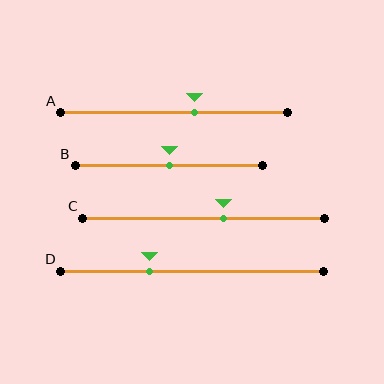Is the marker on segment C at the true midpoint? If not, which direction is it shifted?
No, the marker on segment C is shifted to the right by about 8% of the segment length.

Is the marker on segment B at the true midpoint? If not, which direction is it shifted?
Yes, the marker on segment B is at the true midpoint.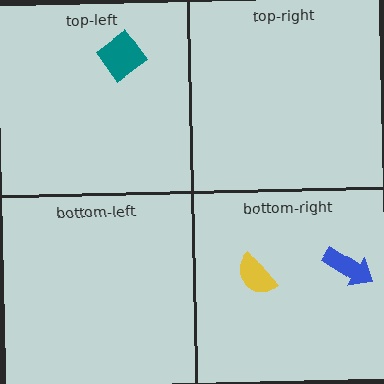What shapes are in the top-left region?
The teal diamond.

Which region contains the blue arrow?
The bottom-right region.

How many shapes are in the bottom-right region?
2.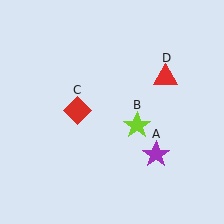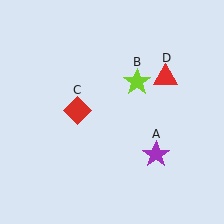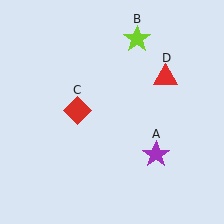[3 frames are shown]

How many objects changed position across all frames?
1 object changed position: lime star (object B).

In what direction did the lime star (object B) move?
The lime star (object B) moved up.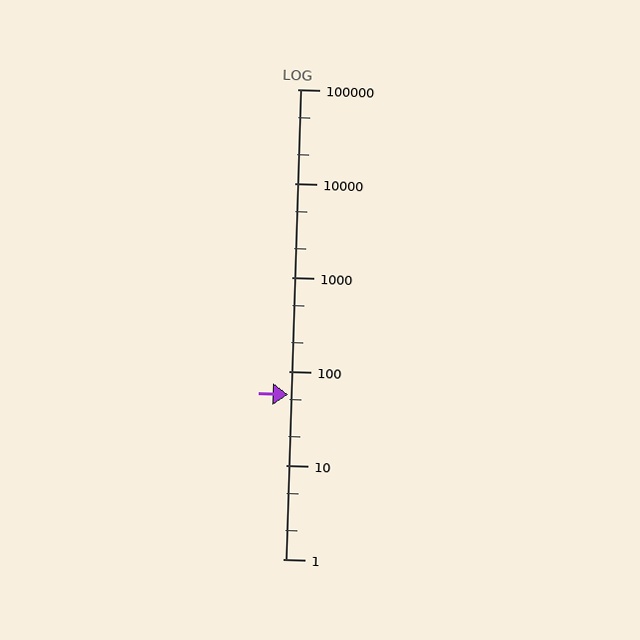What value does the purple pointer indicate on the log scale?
The pointer indicates approximately 56.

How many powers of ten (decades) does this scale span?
The scale spans 5 decades, from 1 to 100000.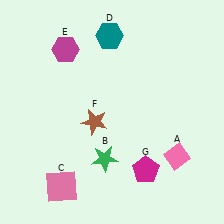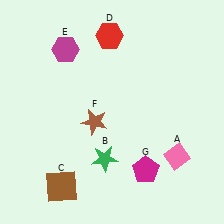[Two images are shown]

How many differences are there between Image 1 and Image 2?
There are 2 differences between the two images.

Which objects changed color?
C changed from pink to brown. D changed from teal to red.